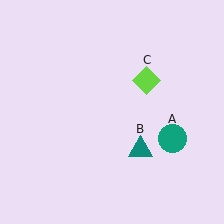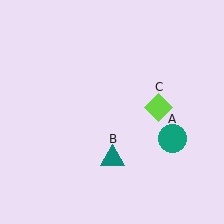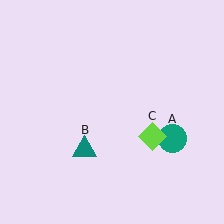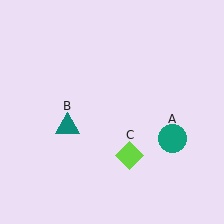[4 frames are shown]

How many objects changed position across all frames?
2 objects changed position: teal triangle (object B), lime diamond (object C).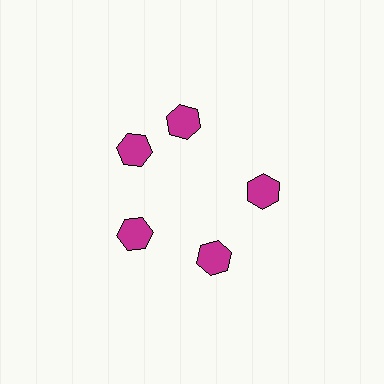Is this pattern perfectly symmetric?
No. The 5 magenta hexagons are arranged in a ring, but one element near the 1 o'clock position is rotated out of alignment along the ring, breaking the 5-fold rotational symmetry.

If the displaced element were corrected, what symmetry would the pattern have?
It would have 5-fold rotational symmetry — the pattern would map onto itself every 72 degrees.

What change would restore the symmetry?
The symmetry would be restored by rotating it back into even spacing with its neighbors so that all 5 hexagons sit at equal angles and equal distance from the center.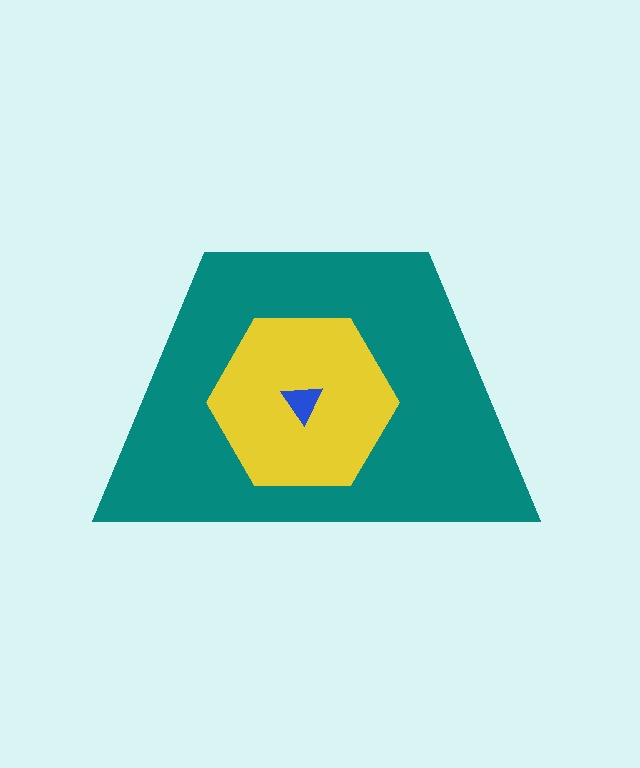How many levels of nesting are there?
3.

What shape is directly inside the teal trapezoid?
The yellow hexagon.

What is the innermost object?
The blue triangle.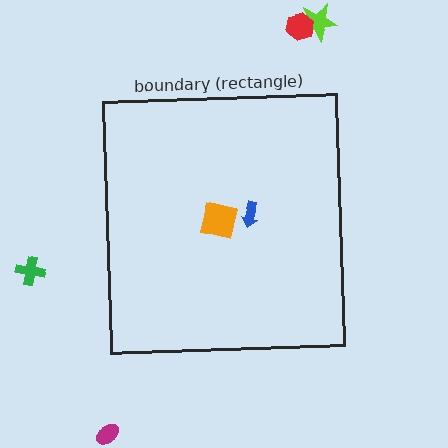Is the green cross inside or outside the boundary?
Outside.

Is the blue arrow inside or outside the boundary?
Inside.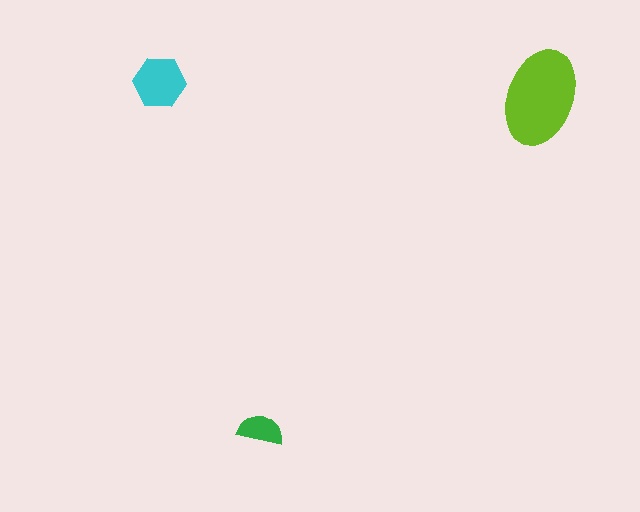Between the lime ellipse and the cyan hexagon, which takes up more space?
The lime ellipse.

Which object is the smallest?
The green semicircle.